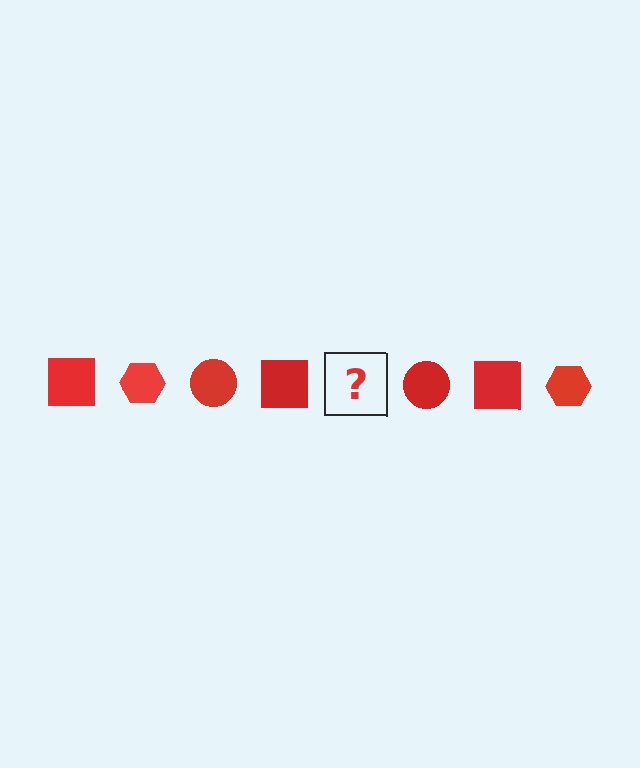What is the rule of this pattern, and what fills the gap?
The rule is that the pattern cycles through square, hexagon, circle shapes in red. The gap should be filled with a red hexagon.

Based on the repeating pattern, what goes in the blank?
The blank should be a red hexagon.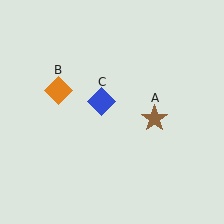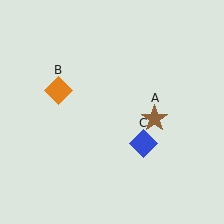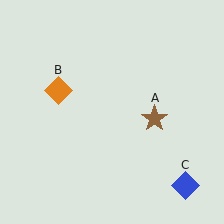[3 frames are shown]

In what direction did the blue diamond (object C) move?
The blue diamond (object C) moved down and to the right.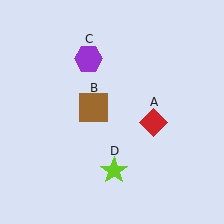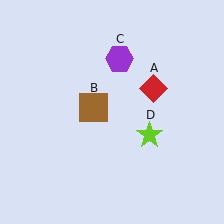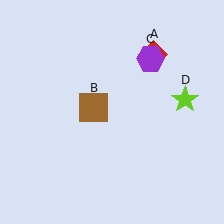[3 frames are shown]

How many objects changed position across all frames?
3 objects changed position: red diamond (object A), purple hexagon (object C), lime star (object D).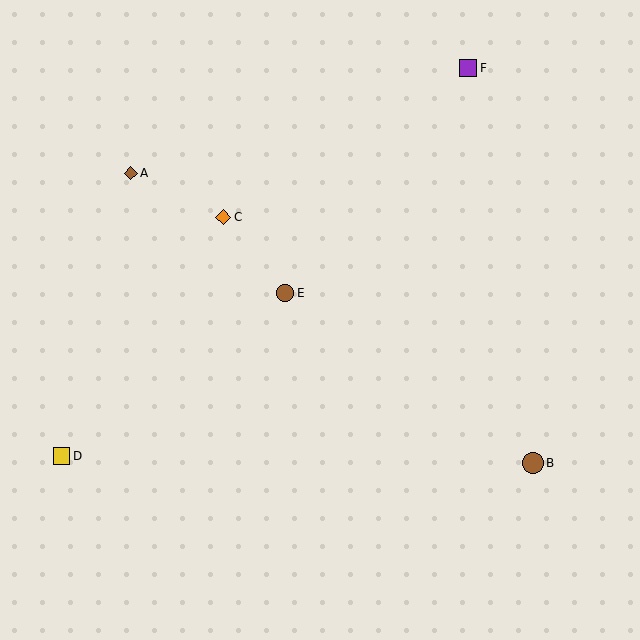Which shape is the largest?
The brown circle (labeled B) is the largest.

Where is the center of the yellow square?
The center of the yellow square is at (61, 456).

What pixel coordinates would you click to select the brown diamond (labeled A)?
Click at (131, 173) to select the brown diamond A.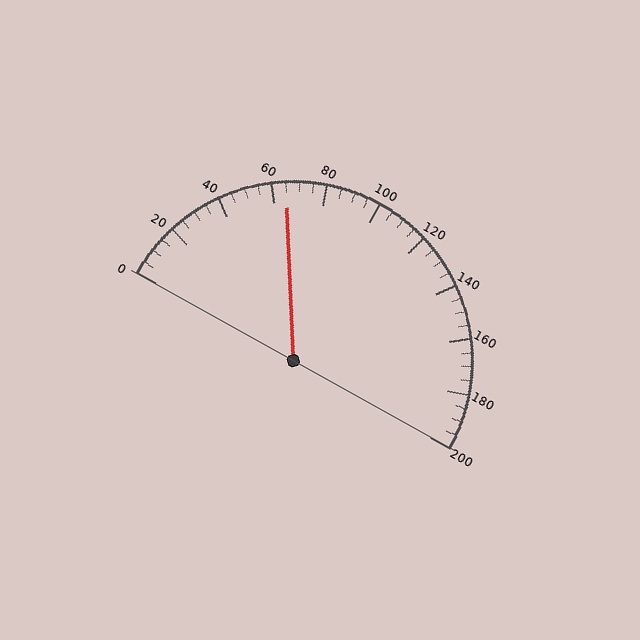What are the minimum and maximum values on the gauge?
The gauge ranges from 0 to 200.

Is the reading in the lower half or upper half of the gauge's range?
The reading is in the lower half of the range (0 to 200).